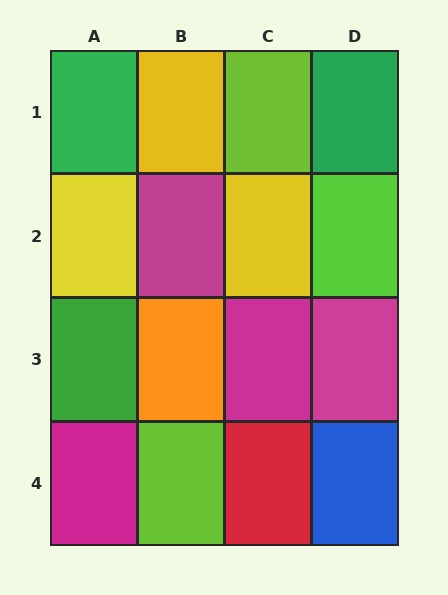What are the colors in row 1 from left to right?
Green, yellow, lime, green.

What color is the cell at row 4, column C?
Red.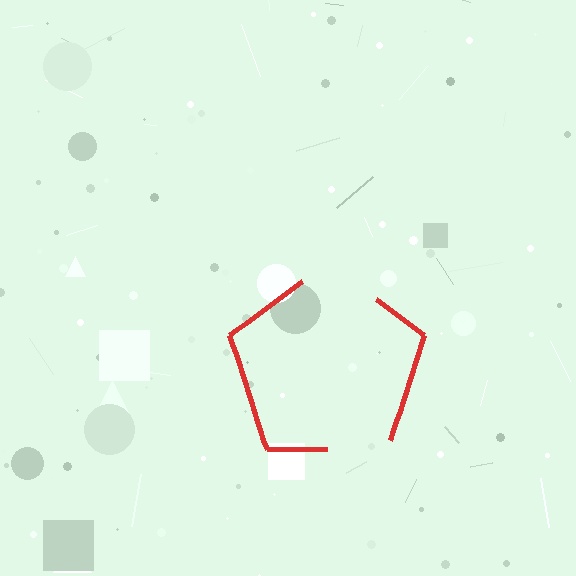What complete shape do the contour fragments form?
The contour fragments form a pentagon.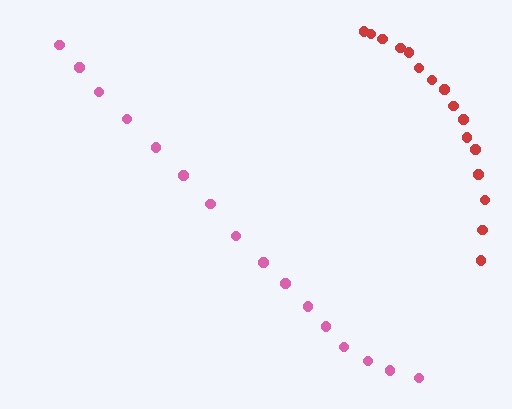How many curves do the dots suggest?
There are 2 distinct paths.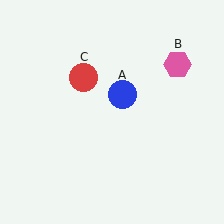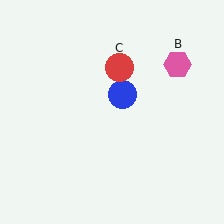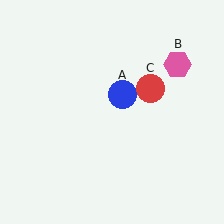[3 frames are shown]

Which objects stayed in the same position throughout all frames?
Blue circle (object A) and pink hexagon (object B) remained stationary.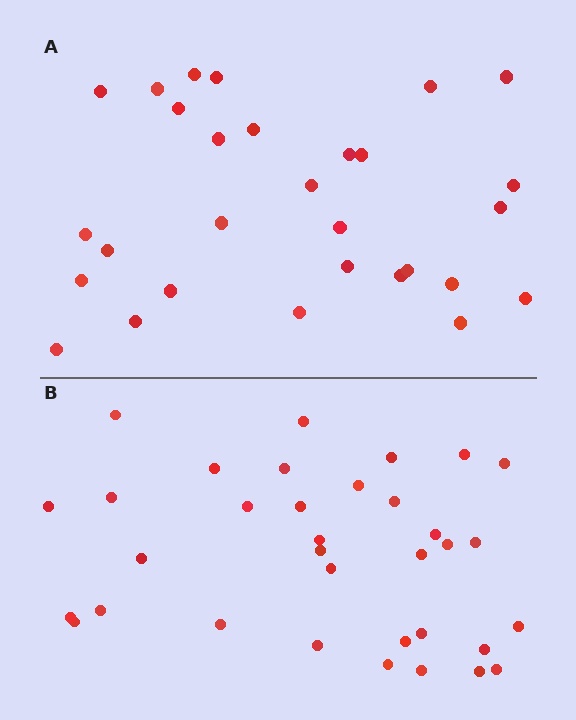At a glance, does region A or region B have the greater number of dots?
Region B (the bottom region) has more dots.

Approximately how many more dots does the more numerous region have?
Region B has about 5 more dots than region A.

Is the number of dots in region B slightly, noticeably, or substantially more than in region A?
Region B has only slightly more — the two regions are fairly close. The ratio is roughly 1.2 to 1.